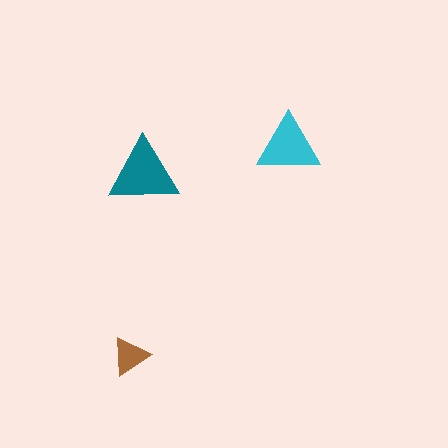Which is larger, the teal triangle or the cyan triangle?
The teal one.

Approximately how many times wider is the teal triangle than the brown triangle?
About 2 times wider.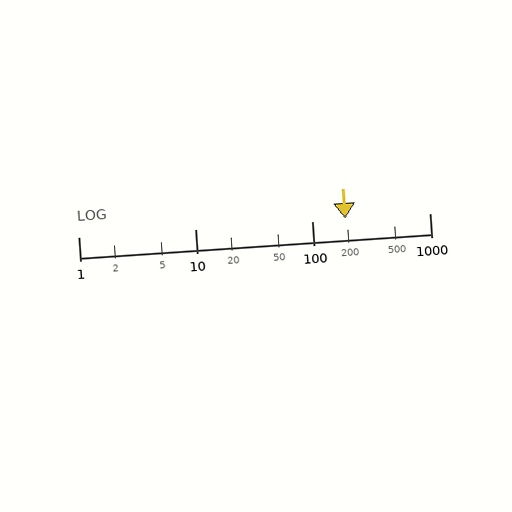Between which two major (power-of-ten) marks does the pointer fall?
The pointer is between 100 and 1000.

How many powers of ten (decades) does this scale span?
The scale spans 3 decades, from 1 to 1000.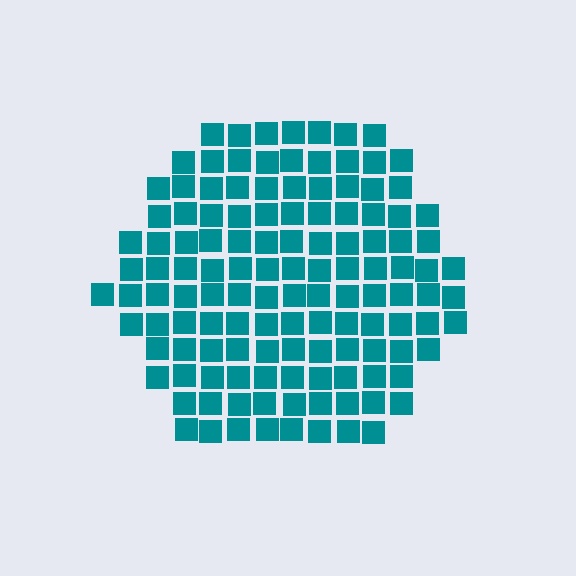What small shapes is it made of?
It is made of small squares.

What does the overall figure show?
The overall figure shows a hexagon.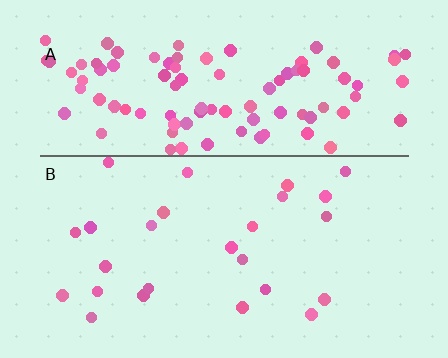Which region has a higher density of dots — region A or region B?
A (the top).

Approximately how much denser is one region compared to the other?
Approximately 4.1× — region A over region B.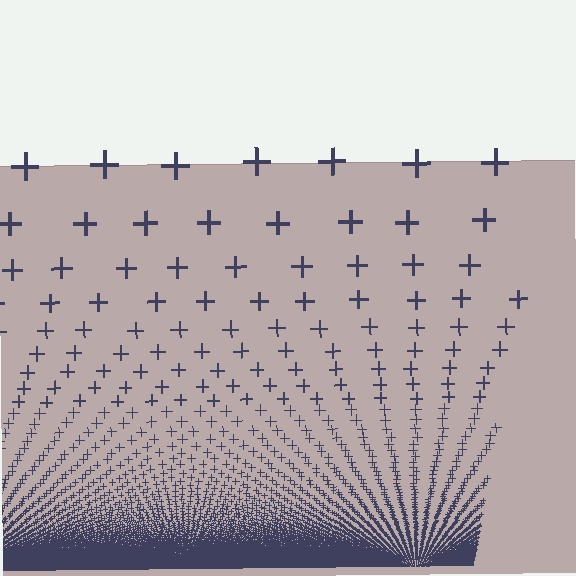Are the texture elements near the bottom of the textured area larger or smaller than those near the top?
Smaller. The gradient is inverted — elements near the bottom are smaller and denser.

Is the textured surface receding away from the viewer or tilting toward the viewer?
The surface appears to tilt toward the viewer. Texture elements get larger and sparser toward the top.